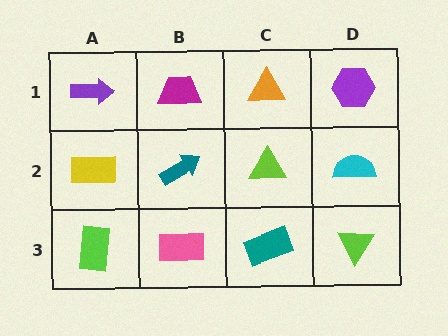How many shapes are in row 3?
4 shapes.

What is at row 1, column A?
A purple arrow.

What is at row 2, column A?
A yellow rectangle.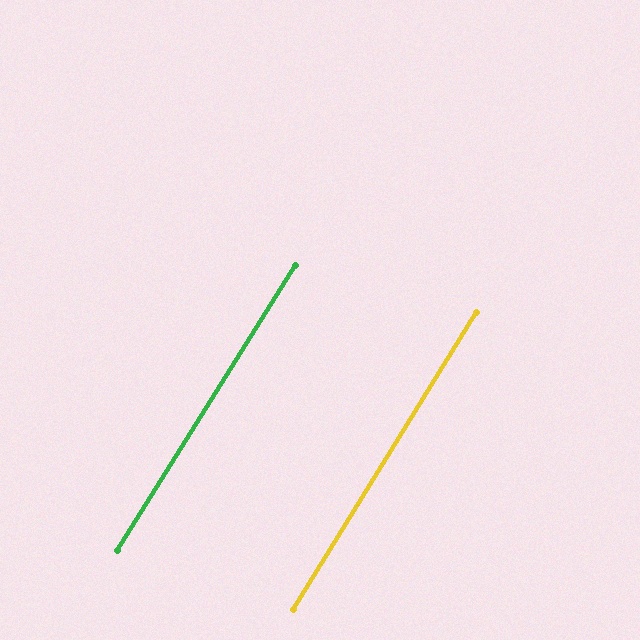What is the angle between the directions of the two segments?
Approximately 0 degrees.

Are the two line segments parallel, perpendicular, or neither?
Parallel — their directions differ by only 0.4°.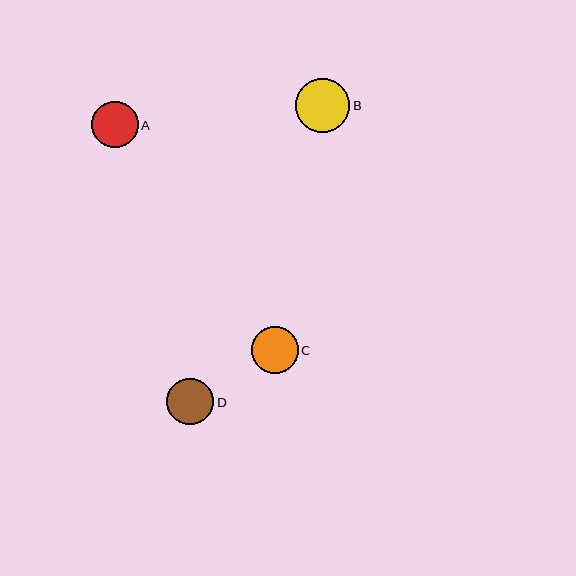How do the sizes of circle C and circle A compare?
Circle C and circle A are approximately the same size.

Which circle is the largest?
Circle B is the largest with a size of approximately 54 pixels.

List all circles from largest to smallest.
From largest to smallest: B, C, D, A.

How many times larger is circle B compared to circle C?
Circle B is approximately 1.1 times the size of circle C.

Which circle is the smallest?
Circle A is the smallest with a size of approximately 46 pixels.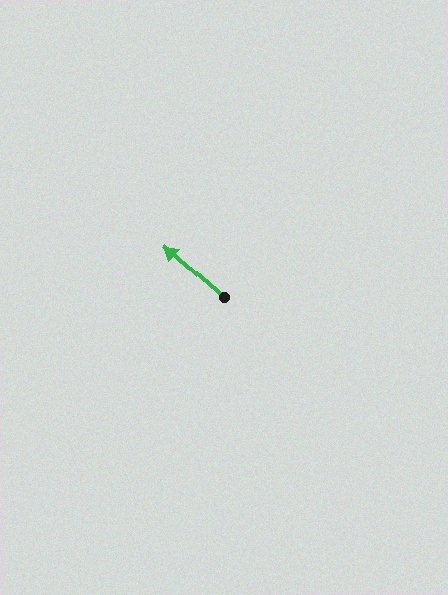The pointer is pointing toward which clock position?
Roughly 10 o'clock.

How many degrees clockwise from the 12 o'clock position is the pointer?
Approximately 311 degrees.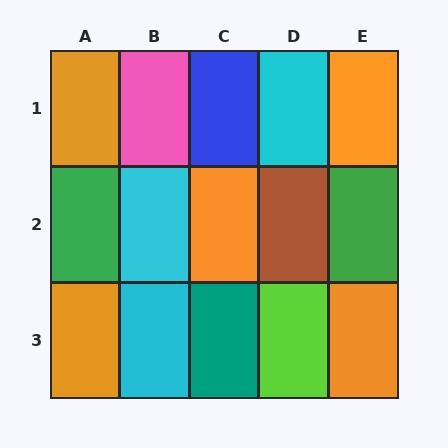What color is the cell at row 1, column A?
Orange.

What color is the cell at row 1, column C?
Blue.